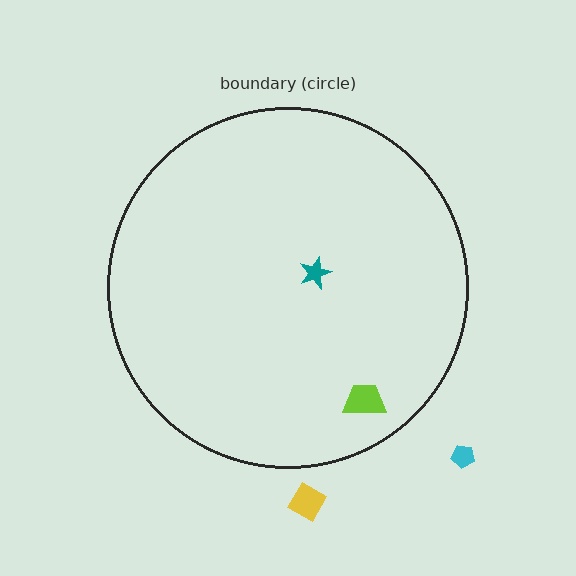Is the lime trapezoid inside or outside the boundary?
Inside.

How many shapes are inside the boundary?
2 inside, 2 outside.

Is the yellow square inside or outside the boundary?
Outside.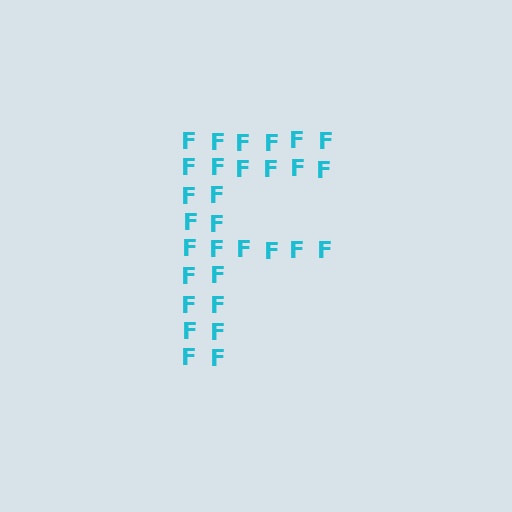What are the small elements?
The small elements are letter F's.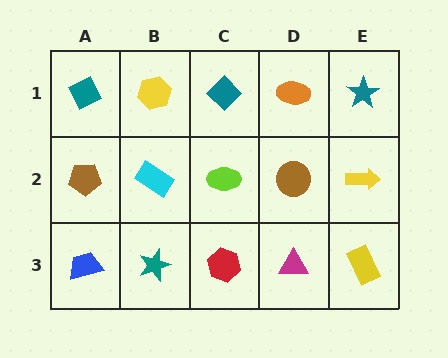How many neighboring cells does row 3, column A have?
2.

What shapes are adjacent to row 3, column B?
A cyan rectangle (row 2, column B), a blue trapezoid (row 3, column A), a red hexagon (row 3, column C).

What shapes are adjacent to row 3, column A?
A brown pentagon (row 2, column A), a teal star (row 3, column B).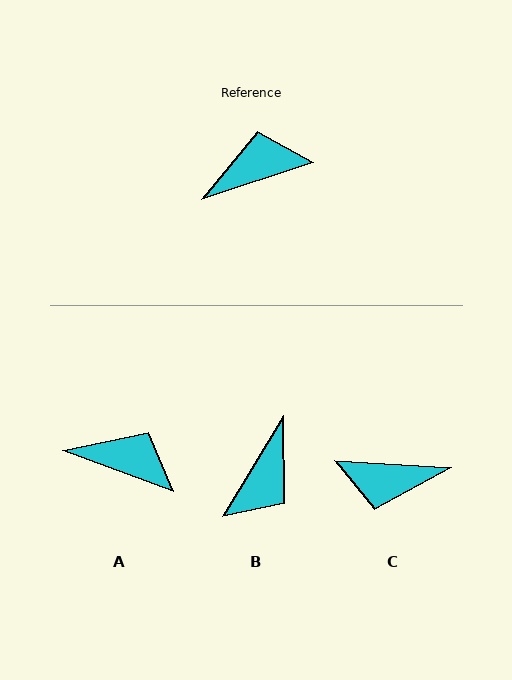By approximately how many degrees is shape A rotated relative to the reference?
Approximately 39 degrees clockwise.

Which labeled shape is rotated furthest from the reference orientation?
C, about 158 degrees away.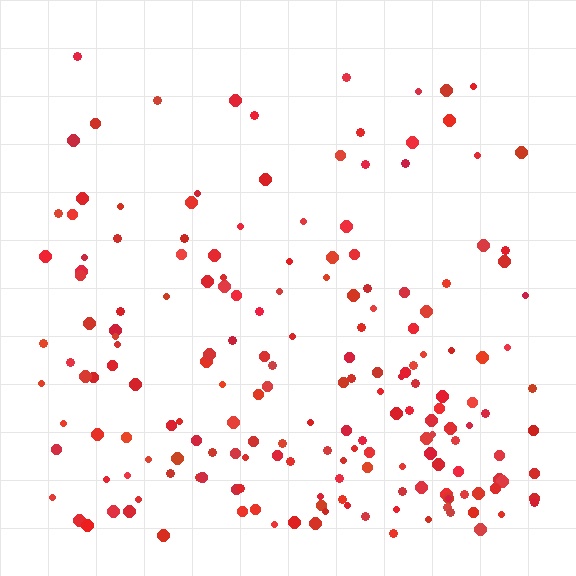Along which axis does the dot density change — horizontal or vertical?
Vertical.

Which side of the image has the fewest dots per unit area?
The top.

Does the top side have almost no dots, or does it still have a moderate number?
Still a moderate number, just noticeably fewer than the bottom.